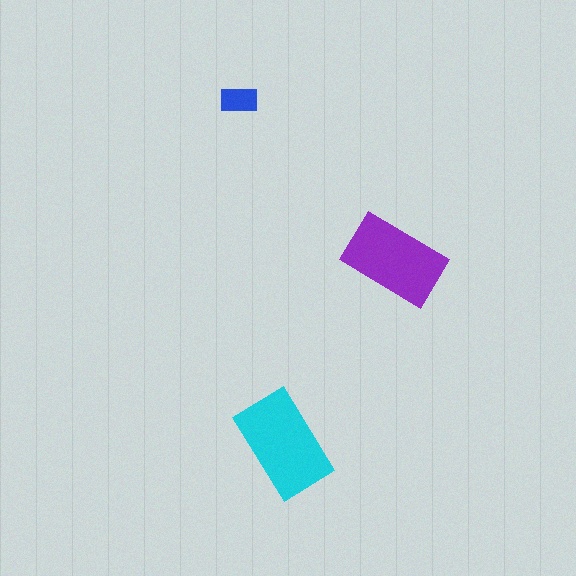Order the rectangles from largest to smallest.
the cyan one, the purple one, the blue one.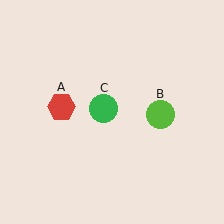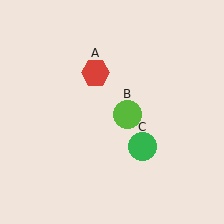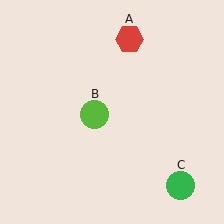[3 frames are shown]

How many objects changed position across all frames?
3 objects changed position: red hexagon (object A), lime circle (object B), green circle (object C).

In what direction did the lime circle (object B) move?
The lime circle (object B) moved left.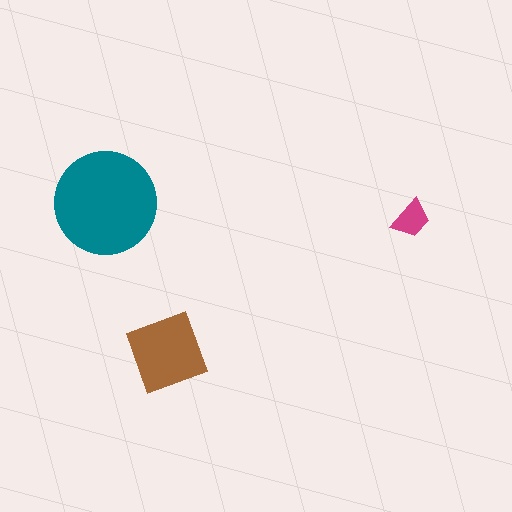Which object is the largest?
The teal circle.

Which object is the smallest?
The magenta trapezoid.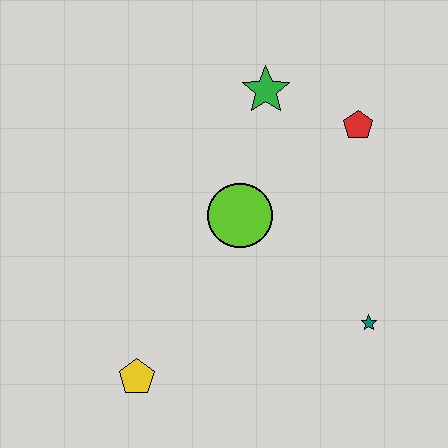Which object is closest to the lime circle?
The green star is closest to the lime circle.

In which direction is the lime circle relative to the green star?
The lime circle is below the green star.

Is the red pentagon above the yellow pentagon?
Yes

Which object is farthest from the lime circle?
The yellow pentagon is farthest from the lime circle.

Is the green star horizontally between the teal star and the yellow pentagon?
Yes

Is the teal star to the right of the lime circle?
Yes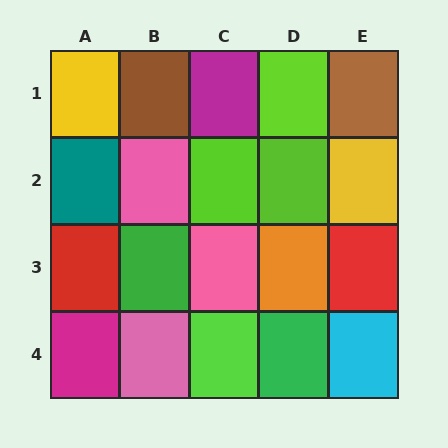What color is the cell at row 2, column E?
Yellow.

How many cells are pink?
3 cells are pink.